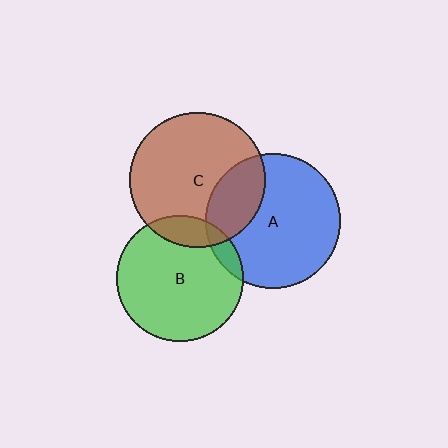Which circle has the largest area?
Circle C (brown).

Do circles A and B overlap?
Yes.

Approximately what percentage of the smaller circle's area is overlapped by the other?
Approximately 10%.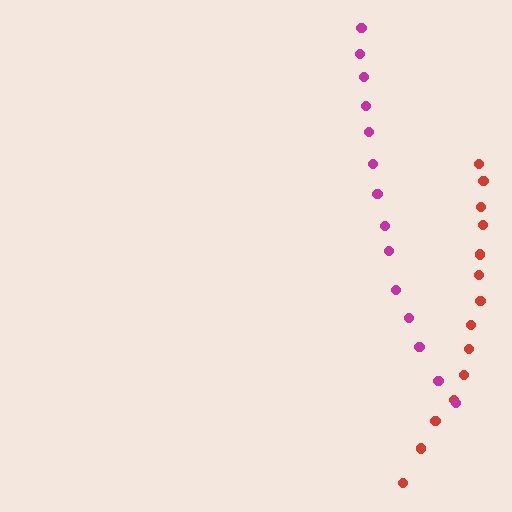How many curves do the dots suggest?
There are 2 distinct paths.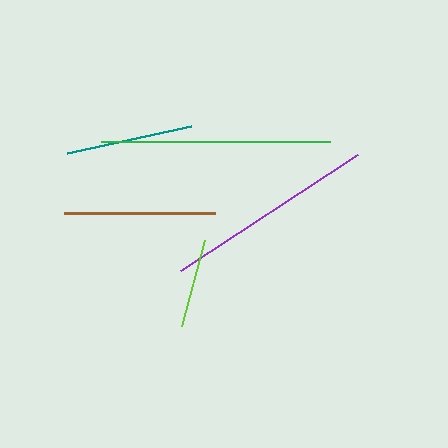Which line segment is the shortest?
The lime line is the shortest at approximately 88 pixels.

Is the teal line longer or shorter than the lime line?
The teal line is longer than the lime line.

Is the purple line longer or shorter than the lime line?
The purple line is longer than the lime line.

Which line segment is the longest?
The green line is the longest at approximately 229 pixels.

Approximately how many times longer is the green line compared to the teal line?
The green line is approximately 1.8 times the length of the teal line.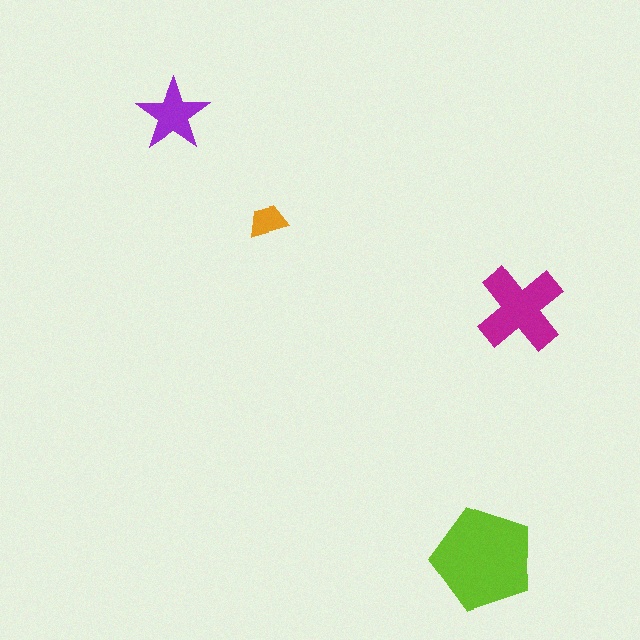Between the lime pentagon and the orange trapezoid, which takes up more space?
The lime pentagon.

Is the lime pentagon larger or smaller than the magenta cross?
Larger.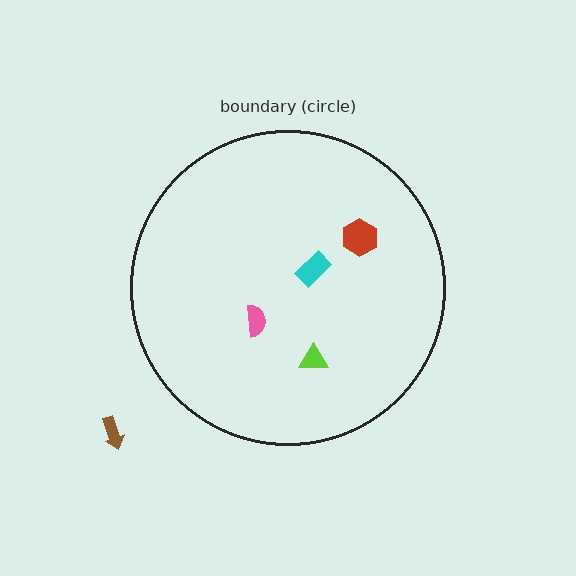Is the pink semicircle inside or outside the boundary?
Inside.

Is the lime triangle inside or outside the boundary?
Inside.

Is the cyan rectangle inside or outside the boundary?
Inside.